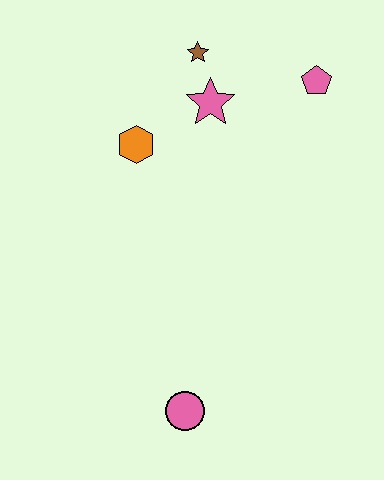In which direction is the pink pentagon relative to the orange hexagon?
The pink pentagon is to the right of the orange hexagon.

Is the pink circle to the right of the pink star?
No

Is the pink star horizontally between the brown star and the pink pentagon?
Yes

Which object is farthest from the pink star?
The pink circle is farthest from the pink star.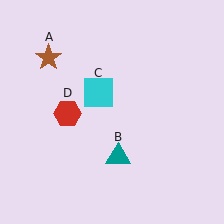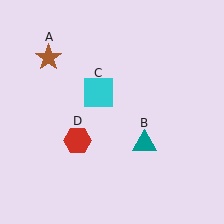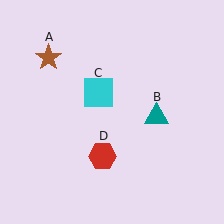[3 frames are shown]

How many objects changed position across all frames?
2 objects changed position: teal triangle (object B), red hexagon (object D).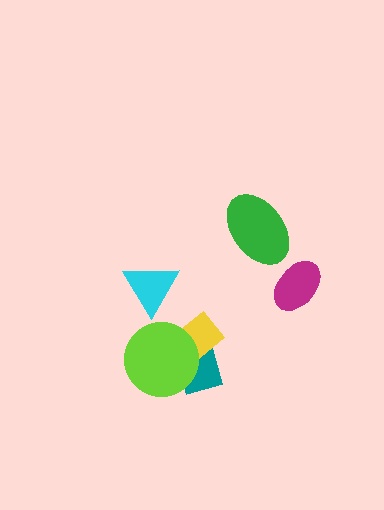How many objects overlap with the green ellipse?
0 objects overlap with the green ellipse.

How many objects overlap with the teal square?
2 objects overlap with the teal square.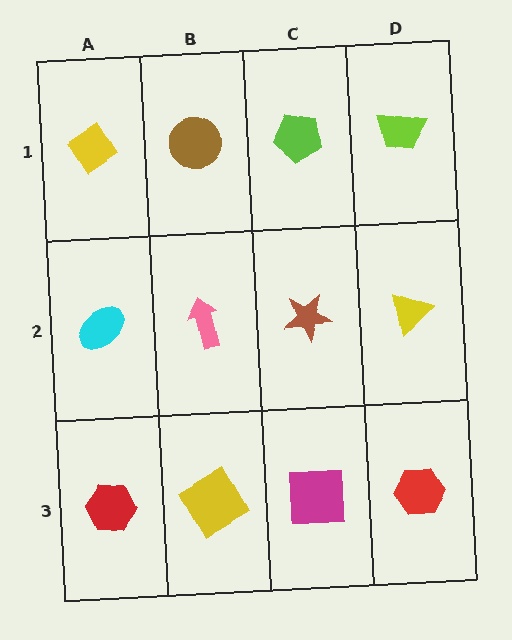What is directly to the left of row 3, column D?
A magenta square.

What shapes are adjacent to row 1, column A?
A cyan ellipse (row 2, column A), a brown circle (row 1, column B).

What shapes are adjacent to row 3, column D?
A yellow triangle (row 2, column D), a magenta square (row 3, column C).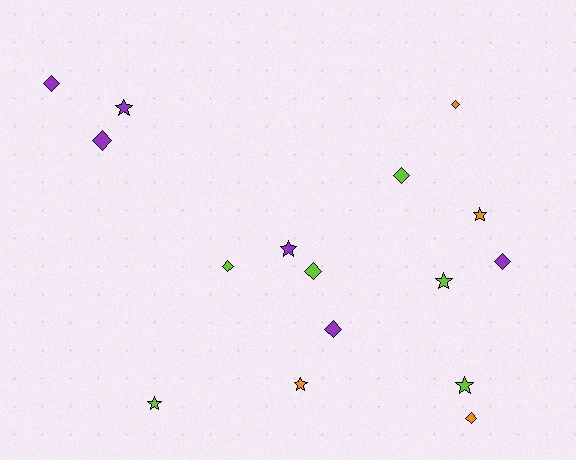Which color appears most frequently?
Lime, with 6 objects.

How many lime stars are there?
There are 3 lime stars.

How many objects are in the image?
There are 16 objects.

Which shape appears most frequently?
Diamond, with 9 objects.